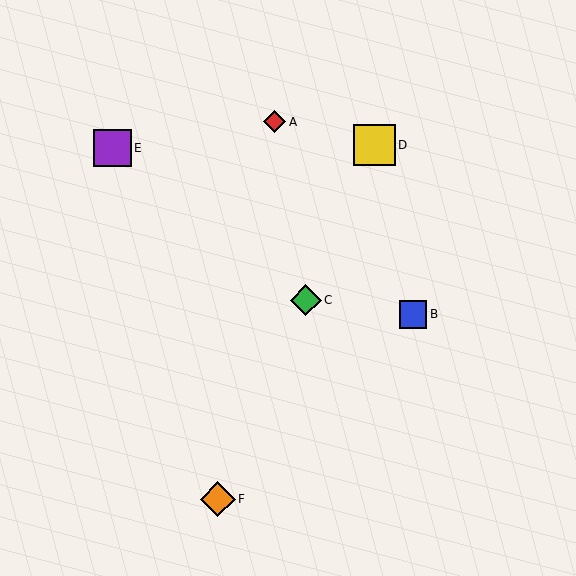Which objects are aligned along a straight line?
Objects C, D, F are aligned along a straight line.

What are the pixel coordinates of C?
Object C is at (306, 300).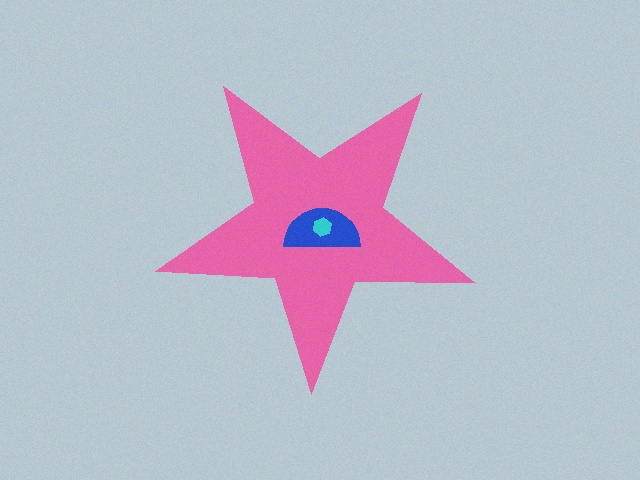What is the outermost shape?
The pink star.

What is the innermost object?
The cyan hexagon.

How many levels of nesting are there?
3.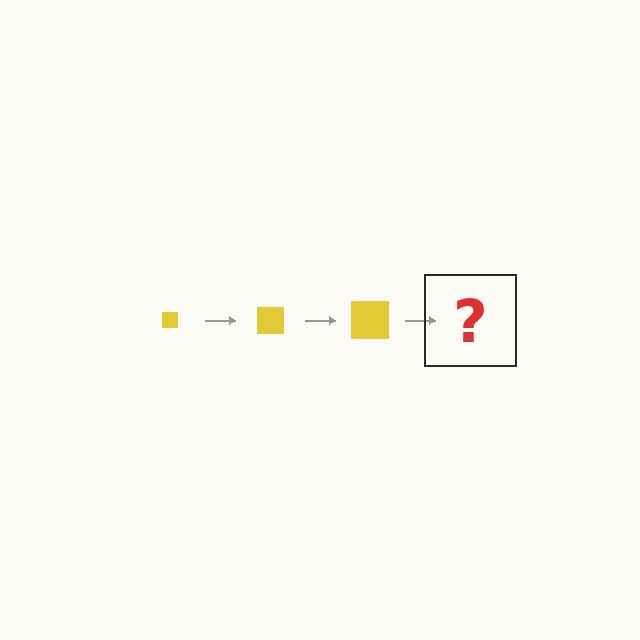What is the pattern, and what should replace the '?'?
The pattern is that the square gets progressively larger each step. The '?' should be a yellow square, larger than the previous one.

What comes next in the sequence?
The next element should be a yellow square, larger than the previous one.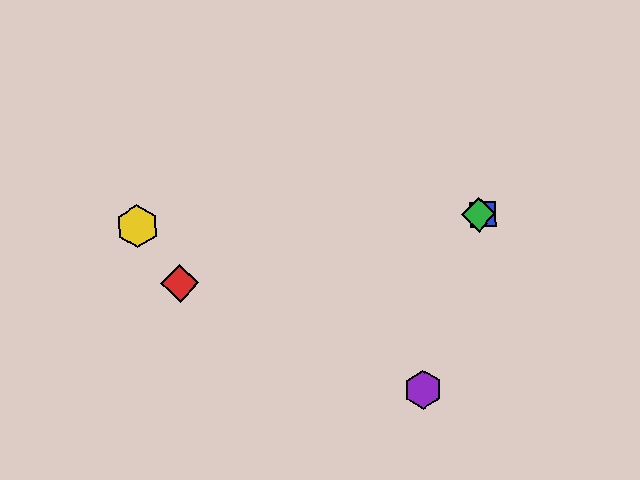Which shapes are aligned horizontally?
The blue square, the green diamond, the yellow hexagon are aligned horizontally.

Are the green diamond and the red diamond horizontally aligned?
No, the green diamond is at y≈214 and the red diamond is at y≈283.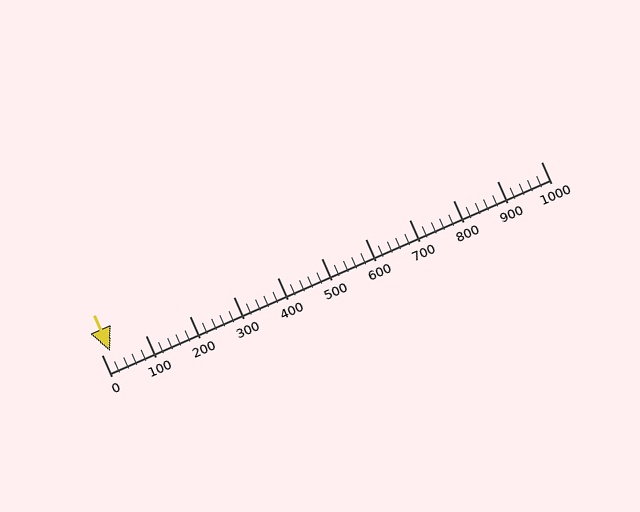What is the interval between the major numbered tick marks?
The major tick marks are spaced 100 units apart.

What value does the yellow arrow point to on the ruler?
The yellow arrow points to approximately 20.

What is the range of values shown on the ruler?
The ruler shows values from 0 to 1000.